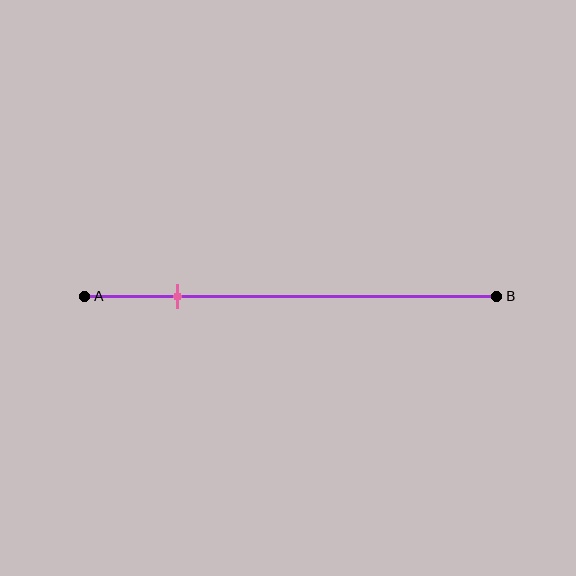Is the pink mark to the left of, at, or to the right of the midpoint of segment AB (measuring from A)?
The pink mark is to the left of the midpoint of segment AB.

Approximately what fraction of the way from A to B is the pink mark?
The pink mark is approximately 25% of the way from A to B.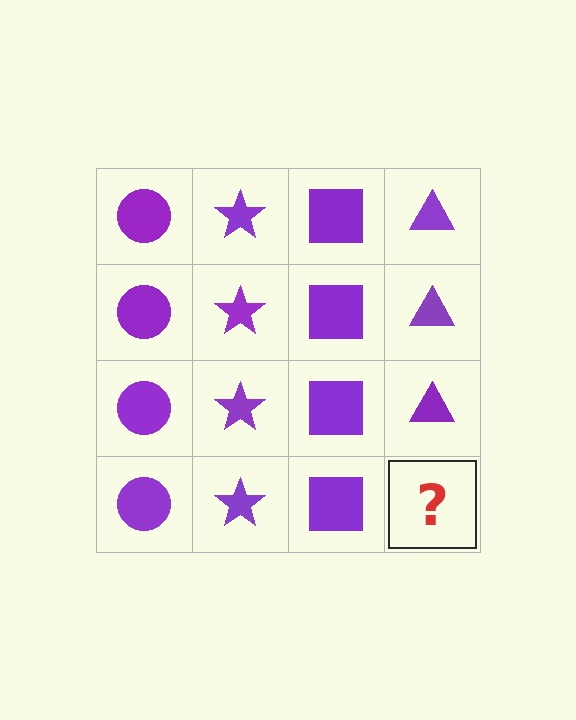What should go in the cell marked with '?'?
The missing cell should contain a purple triangle.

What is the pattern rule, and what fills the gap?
The rule is that each column has a consistent shape. The gap should be filled with a purple triangle.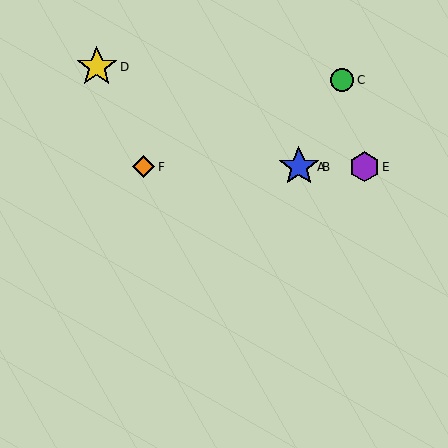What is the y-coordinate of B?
Object B is at y≈167.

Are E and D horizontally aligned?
No, E is at y≈167 and D is at y≈67.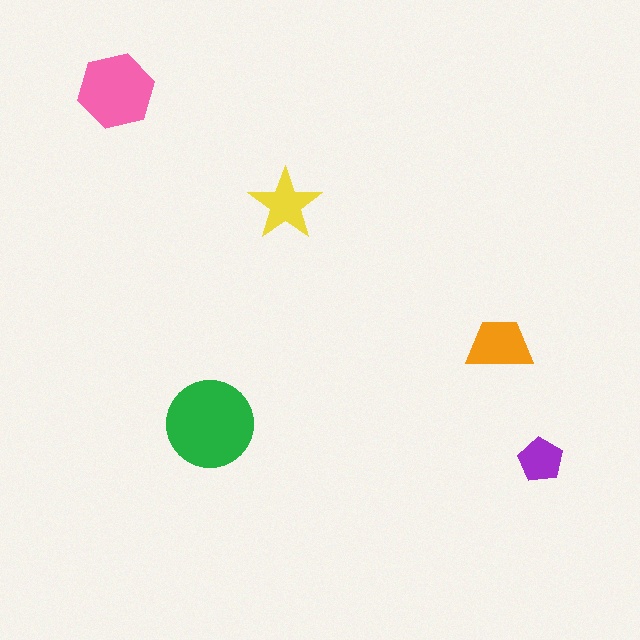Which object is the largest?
The green circle.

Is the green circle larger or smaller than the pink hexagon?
Larger.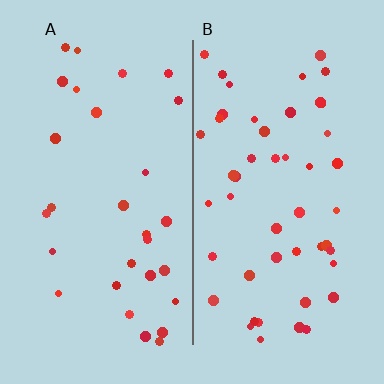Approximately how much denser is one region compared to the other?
Approximately 1.6× — region B over region A.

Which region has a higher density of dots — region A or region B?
B (the right).